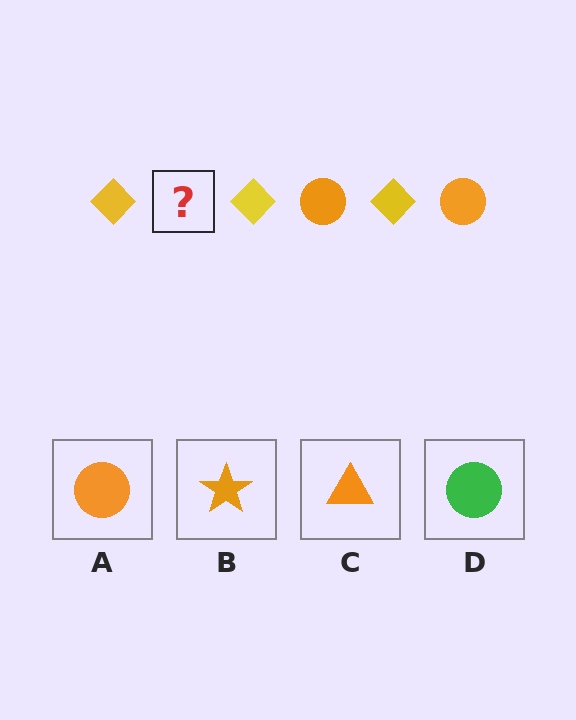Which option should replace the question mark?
Option A.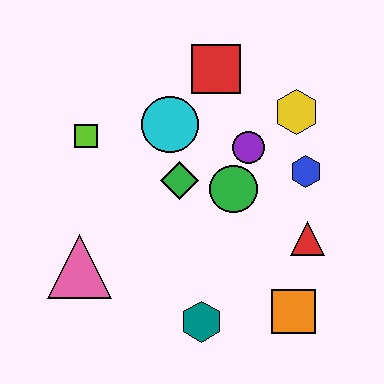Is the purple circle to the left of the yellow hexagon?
Yes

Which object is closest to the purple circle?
The green circle is closest to the purple circle.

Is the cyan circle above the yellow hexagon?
No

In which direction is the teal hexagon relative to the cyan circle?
The teal hexagon is below the cyan circle.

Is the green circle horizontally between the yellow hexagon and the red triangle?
No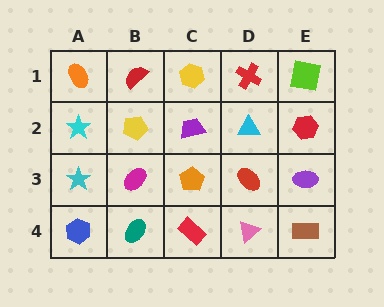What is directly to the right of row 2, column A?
A yellow pentagon.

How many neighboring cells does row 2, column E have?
3.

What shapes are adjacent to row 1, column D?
A cyan triangle (row 2, column D), a yellow hexagon (row 1, column C), a lime square (row 1, column E).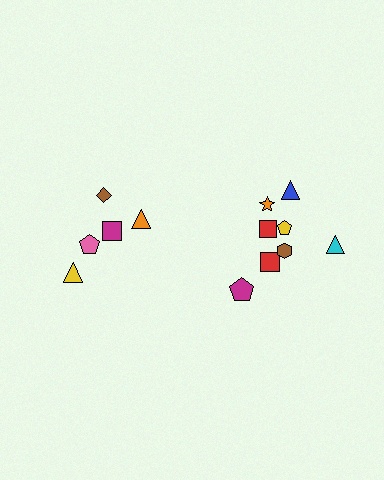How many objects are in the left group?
There are 5 objects.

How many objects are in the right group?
There are 8 objects.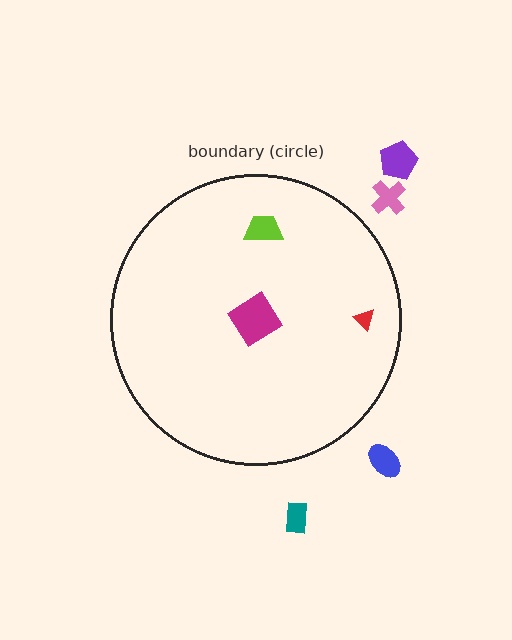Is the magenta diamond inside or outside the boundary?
Inside.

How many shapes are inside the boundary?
3 inside, 4 outside.